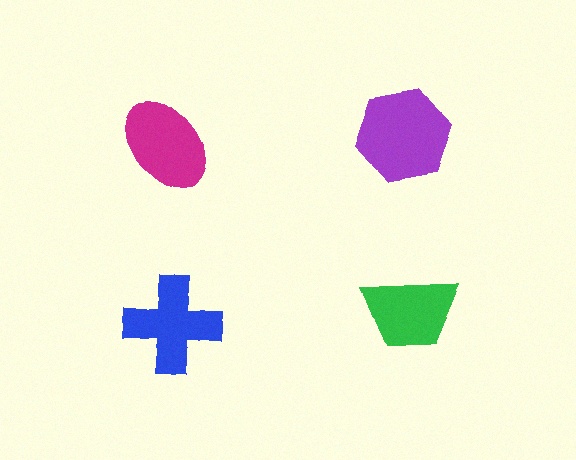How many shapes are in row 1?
2 shapes.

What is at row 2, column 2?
A green trapezoid.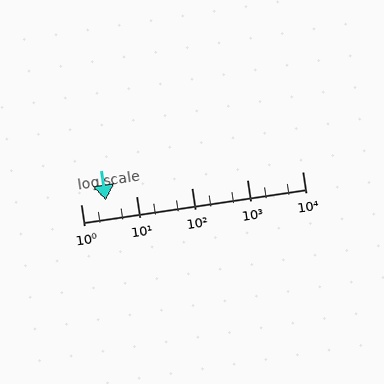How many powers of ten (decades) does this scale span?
The scale spans 4 decades, from 1 to 10000.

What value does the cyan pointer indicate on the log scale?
The pointer indicates approximately 2.8.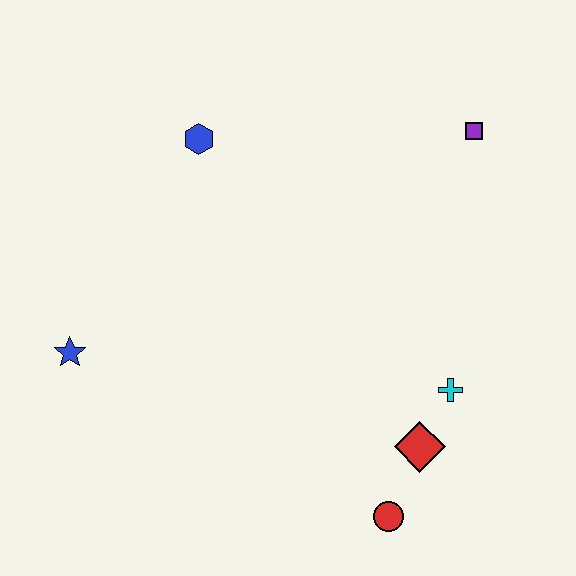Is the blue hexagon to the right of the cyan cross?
No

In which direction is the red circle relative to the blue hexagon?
The red circle is below the blue hexagon.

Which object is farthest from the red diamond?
The blue hexagon is farthest from the red diamond.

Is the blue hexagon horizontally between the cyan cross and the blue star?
Yes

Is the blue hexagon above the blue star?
Yes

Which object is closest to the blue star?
The blue hexagon is closest to the blue star.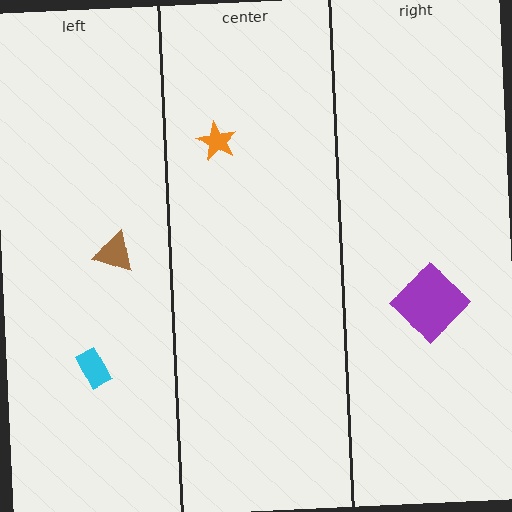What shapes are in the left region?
The brown triangle, the cyan rectangle.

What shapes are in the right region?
The purple diamond.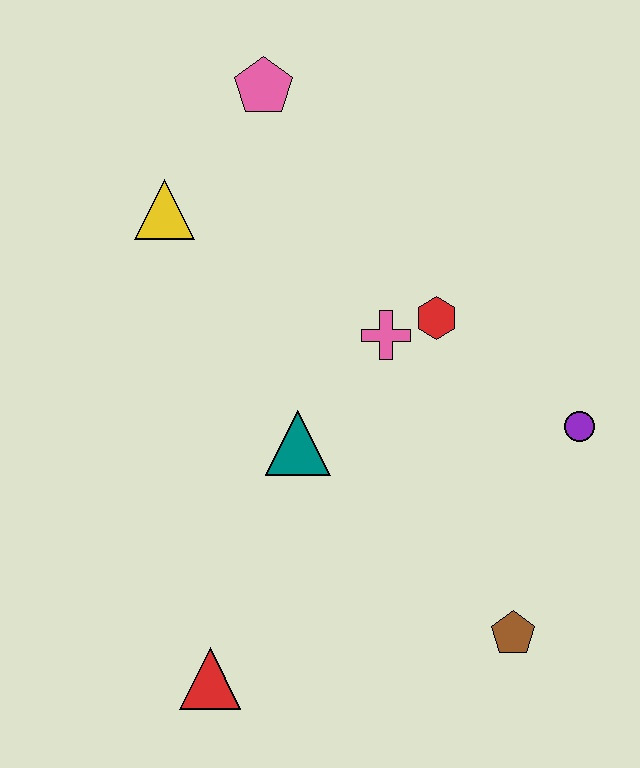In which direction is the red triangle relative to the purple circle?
The red triangle is to the left of the purple circle.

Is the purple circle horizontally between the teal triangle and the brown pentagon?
No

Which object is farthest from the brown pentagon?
The pink pentagon is farthest from the brown pentagon.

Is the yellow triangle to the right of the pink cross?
No